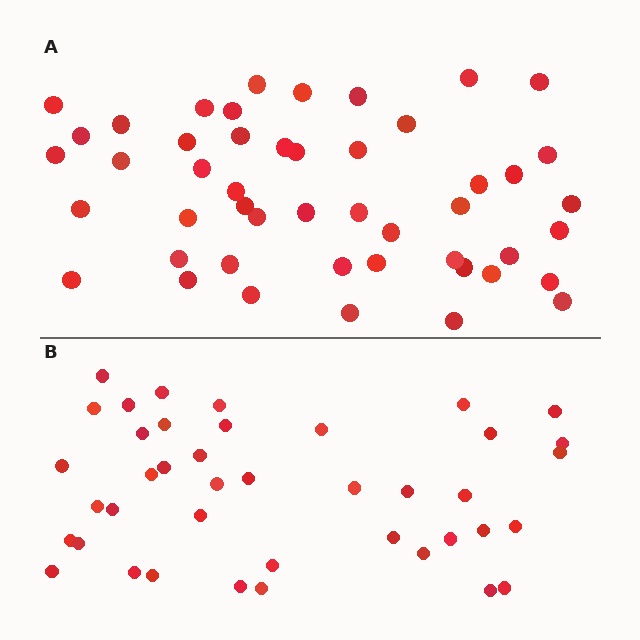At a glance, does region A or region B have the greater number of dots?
Region A (the top region) has more dots.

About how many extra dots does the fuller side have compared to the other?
Region A has roughly 8 or so more dots than region B.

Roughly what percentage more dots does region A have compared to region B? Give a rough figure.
About 15% more.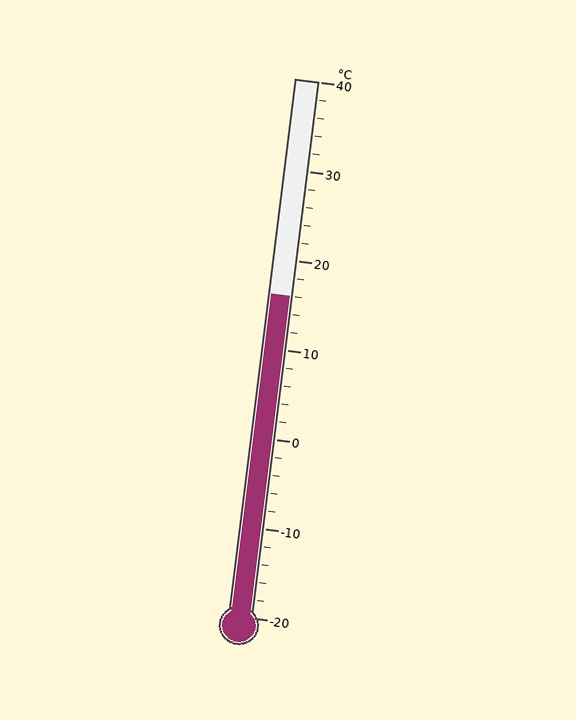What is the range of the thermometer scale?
The thermometer scale ranges from -20°C to 40°C.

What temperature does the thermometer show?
The thermometer shows approximately 16°C.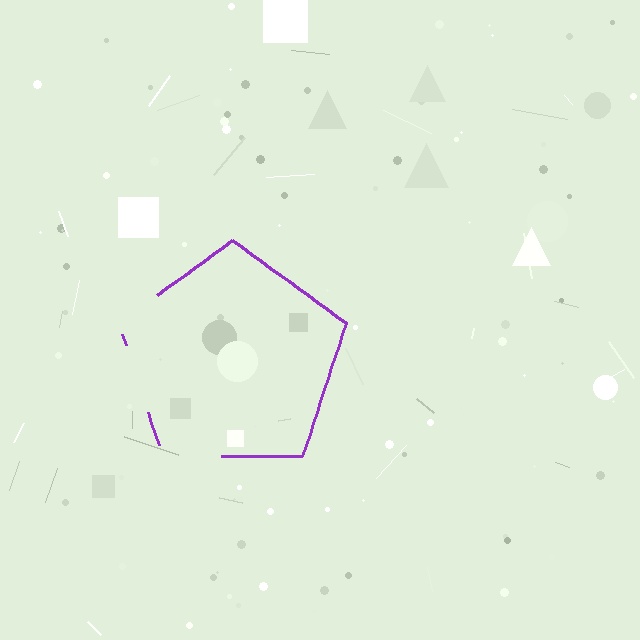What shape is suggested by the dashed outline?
The dashed outline suggests a pentagon.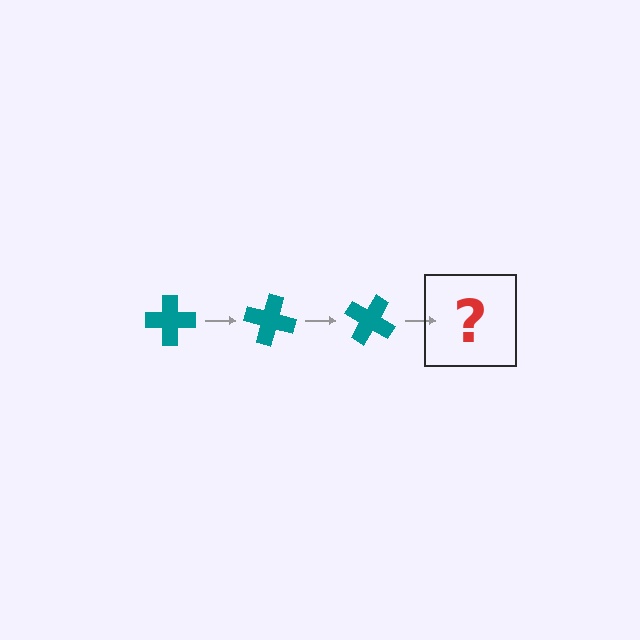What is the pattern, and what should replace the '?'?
The pattern is that the cross rotates 15 degrees each step. The '?' should be a teal cross rotated 45 degrees.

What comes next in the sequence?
The next element should be a teal cross rotated 45 degrees.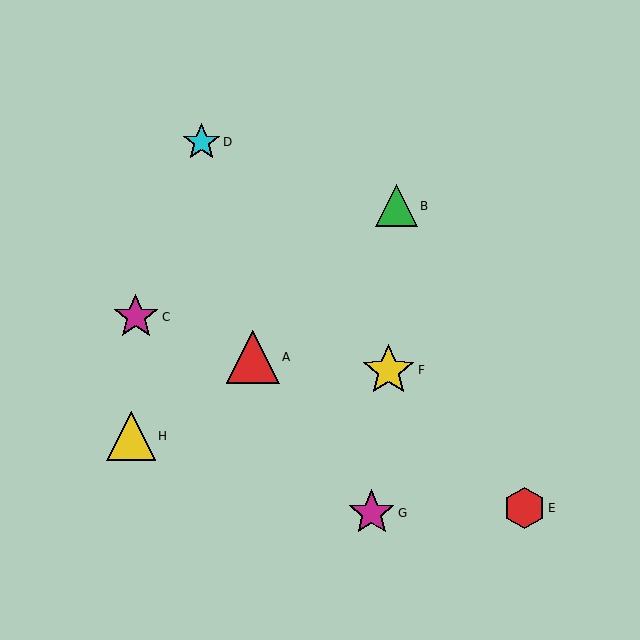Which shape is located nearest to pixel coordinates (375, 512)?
The magenta star (labeled G) at (372, 513) is nearest to that location.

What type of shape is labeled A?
Shape A is a red triangle.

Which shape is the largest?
The red triangle (labeled A) is the largest.